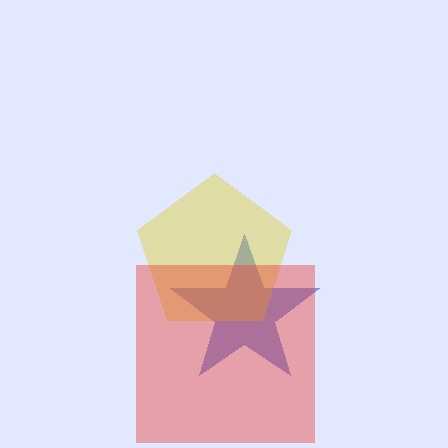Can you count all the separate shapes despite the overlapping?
Yes, there are 3 separate shapes.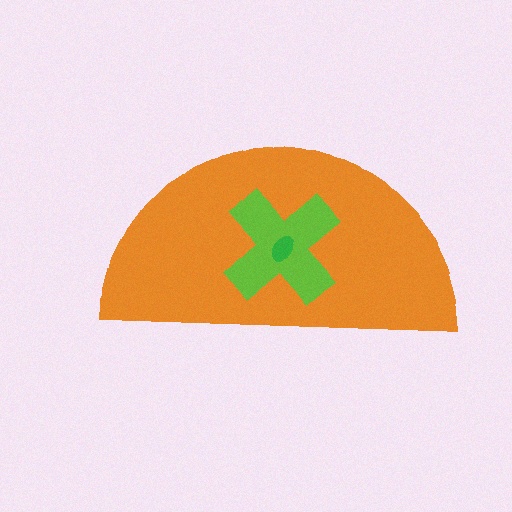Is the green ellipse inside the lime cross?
Yes.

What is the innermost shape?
The green ellipse.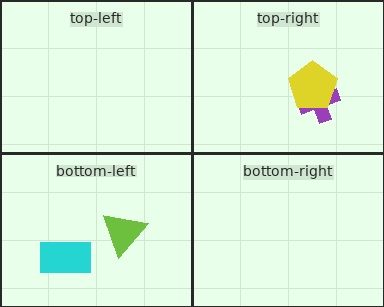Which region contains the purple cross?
The top-right region.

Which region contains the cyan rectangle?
The bottom-left region.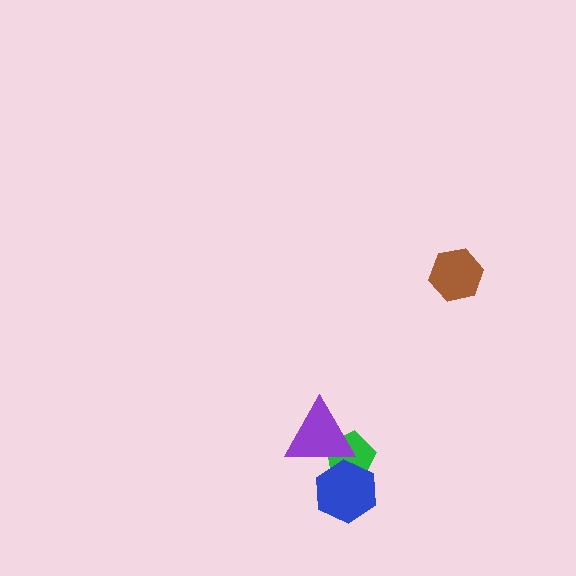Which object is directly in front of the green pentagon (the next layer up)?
The blue hexagon is directly in front of the green pentagon.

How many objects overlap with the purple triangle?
2 objects overlap with the purple triangle.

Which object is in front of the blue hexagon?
The purple triangle is in front of the blue hexagon.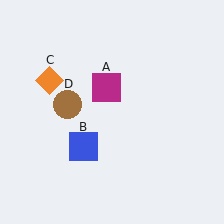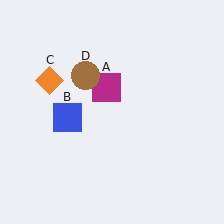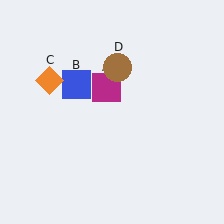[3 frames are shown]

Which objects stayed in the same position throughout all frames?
Magenta square (object A) and orange diamond (object C) remained stationary.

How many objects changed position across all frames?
2 objects changed position: blue square (object B), brown circle (object D).